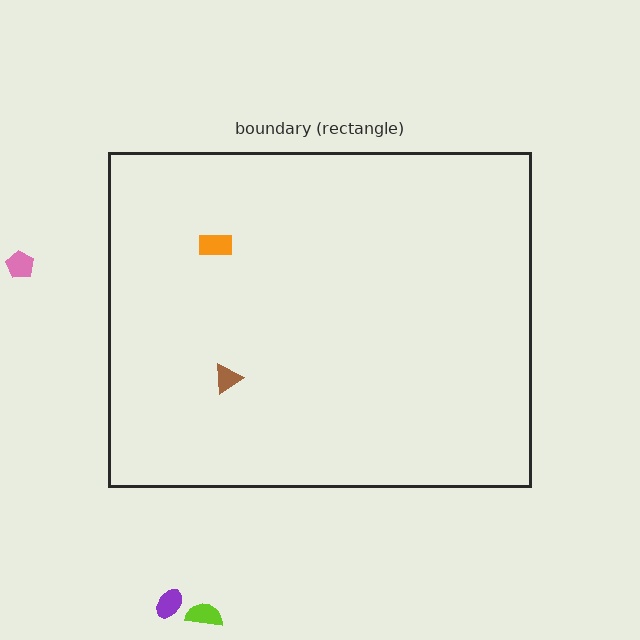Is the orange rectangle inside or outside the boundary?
Inside.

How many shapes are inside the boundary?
2 inside, 3 outside.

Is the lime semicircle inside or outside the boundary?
Outside.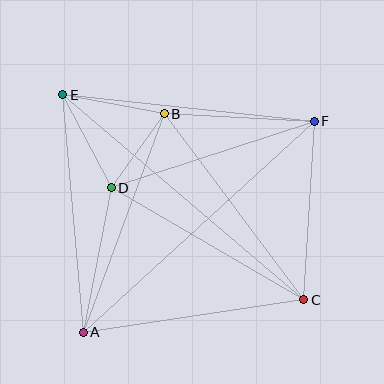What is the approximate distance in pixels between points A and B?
The distance between A and B is approximately 233 pixels.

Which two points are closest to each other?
Points B and D are closest to each other.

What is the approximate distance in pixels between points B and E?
The distance between B and E is approximately 103 pixels.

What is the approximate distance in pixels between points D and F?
The distance between D and F is approximately 214 pixels.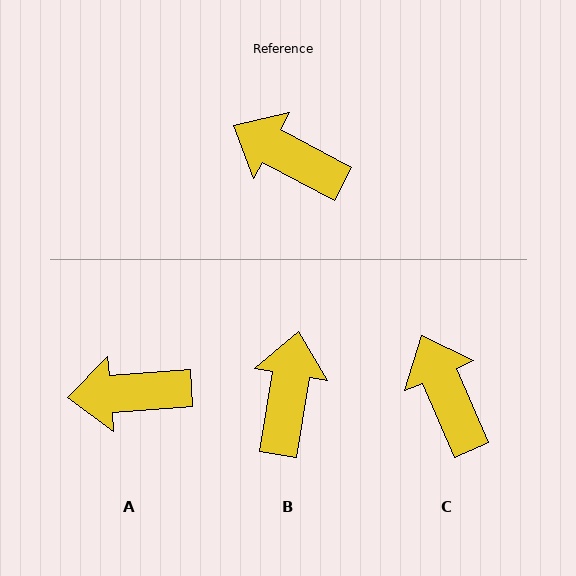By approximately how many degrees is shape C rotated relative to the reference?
Approximately 38 degrees clockwise.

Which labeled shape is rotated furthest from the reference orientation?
B, about 71 degrees away.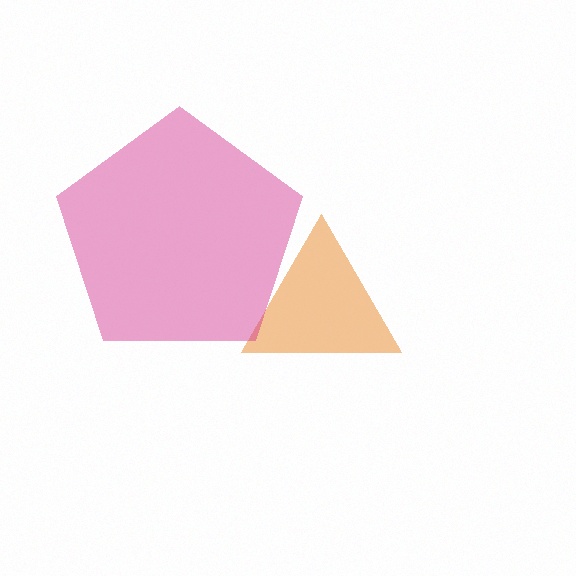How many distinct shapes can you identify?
There are 2 distinct shapes: an orange triangle, a magenta pentagon.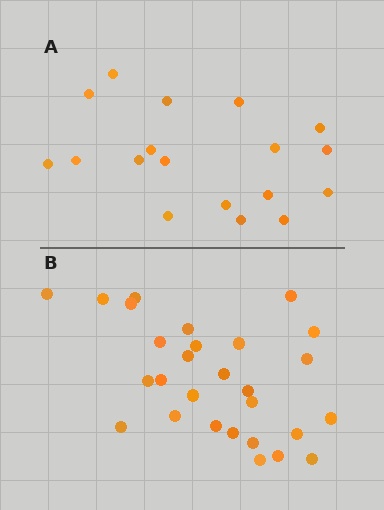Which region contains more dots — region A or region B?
Region B (the bottom region) has more dots.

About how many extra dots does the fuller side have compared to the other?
Region B has roughly 10 or so more dots than region A.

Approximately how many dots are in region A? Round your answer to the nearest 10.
About 20 dots. (The exact count is 18, which rounds to 20.)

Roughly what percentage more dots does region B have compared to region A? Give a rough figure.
About 55% more.